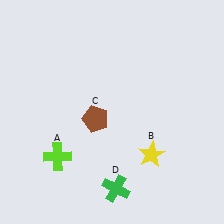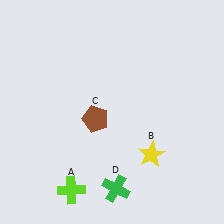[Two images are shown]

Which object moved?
The lime cross (A) moved down.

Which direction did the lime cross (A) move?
The lime cross (A) moved down.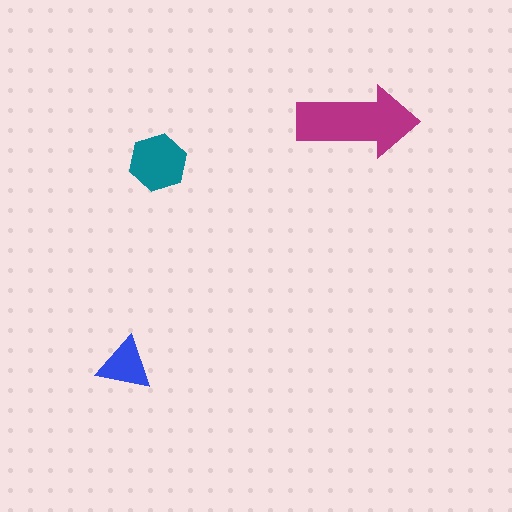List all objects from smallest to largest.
The blue triangle, the teal hexagon, the magenta arrow.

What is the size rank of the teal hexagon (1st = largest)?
2nd.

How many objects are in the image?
There are 3 objects in the image.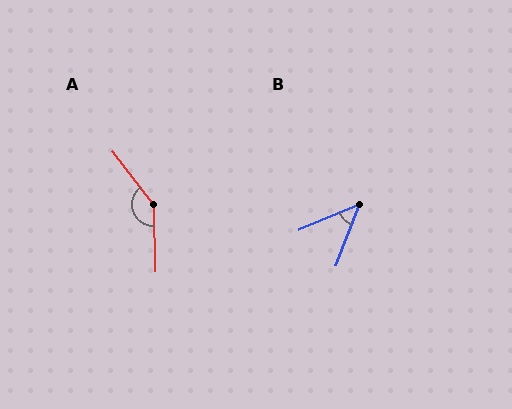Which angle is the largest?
A, at approximately 144 degrees.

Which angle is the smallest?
B, at approximately 46 degrees.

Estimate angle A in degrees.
Approximately 144 degrees.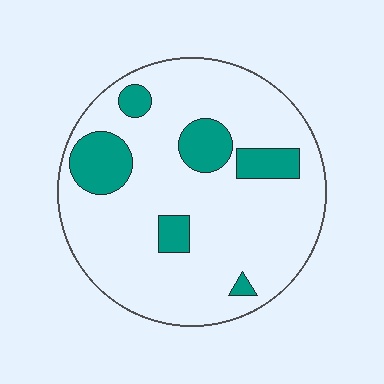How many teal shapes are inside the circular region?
6.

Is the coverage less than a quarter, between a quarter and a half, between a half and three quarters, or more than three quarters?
Less than a quarter.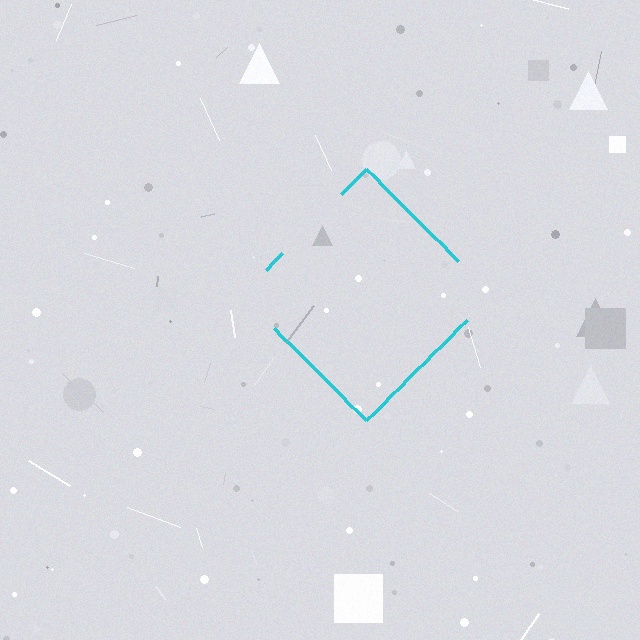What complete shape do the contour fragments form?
The contour fragments form a diamond.